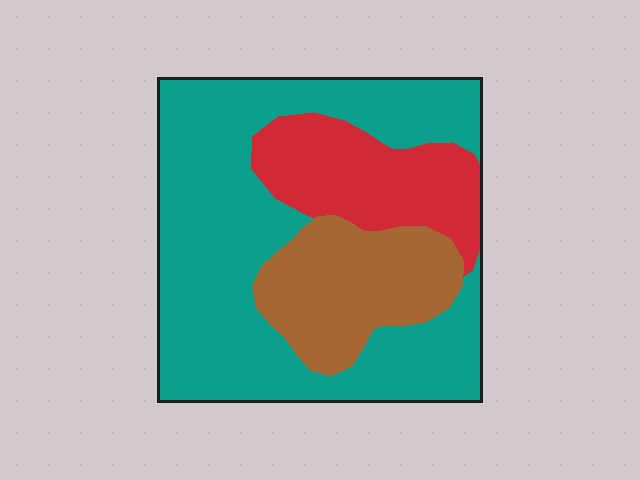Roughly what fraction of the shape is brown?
Brown covers 21% of the shape.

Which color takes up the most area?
Teal, at roughly 60%.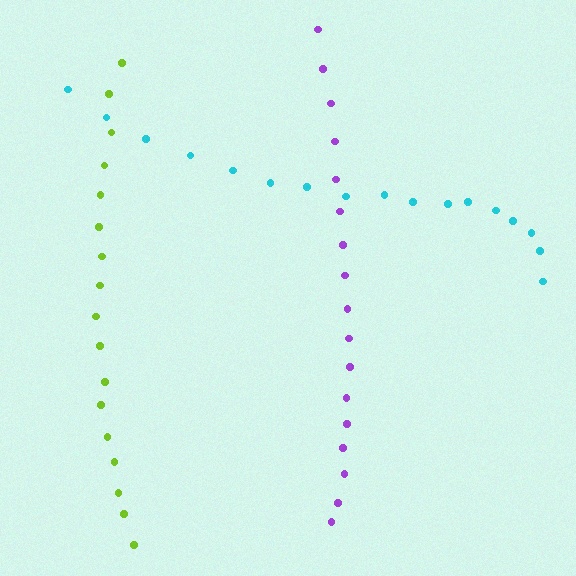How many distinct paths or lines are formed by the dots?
There are 3 distinct paths.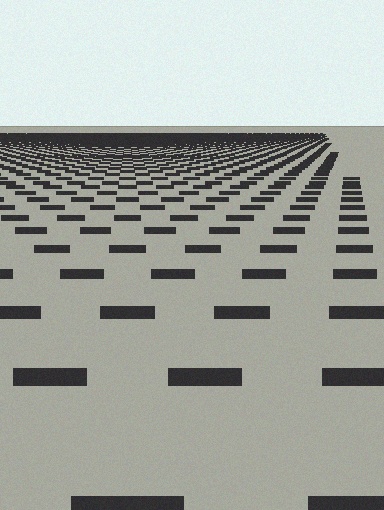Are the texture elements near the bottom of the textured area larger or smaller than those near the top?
Larger. Near the bottom, elements are closer to the viewer and appear at a bigger on-screen size.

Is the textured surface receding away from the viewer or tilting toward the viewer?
The surface is receding away from the viewer. Texture elements get smaller and denser toward the top.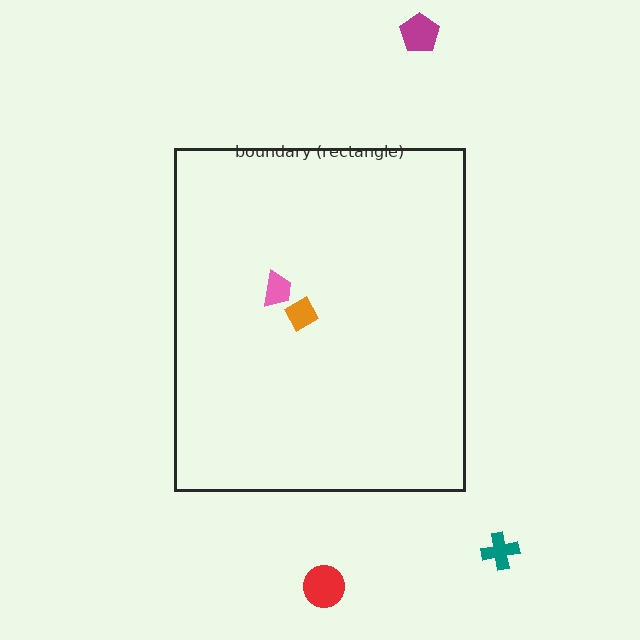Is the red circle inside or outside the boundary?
Outside.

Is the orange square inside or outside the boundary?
Inside.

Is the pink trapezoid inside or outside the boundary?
Inside.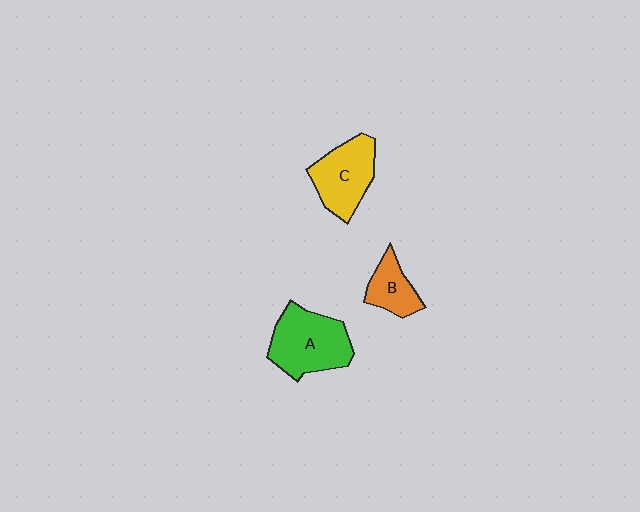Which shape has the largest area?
Shape A (green).